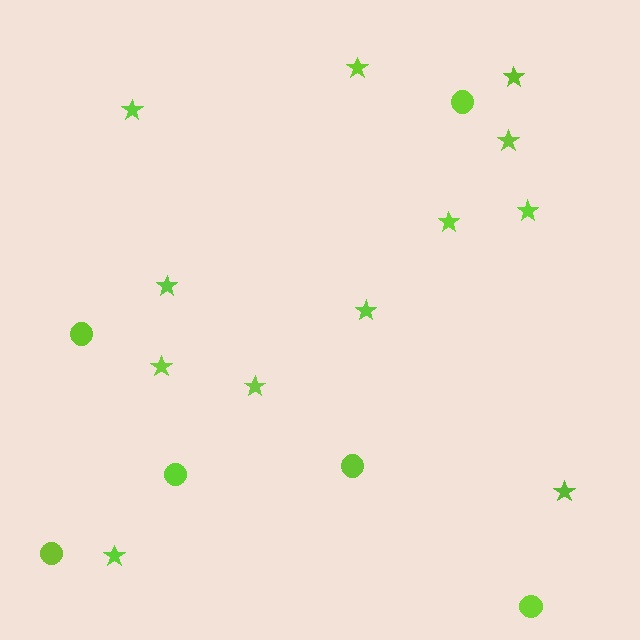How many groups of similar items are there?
There are 2 groups: one group of stars (12) and one group of circles (6).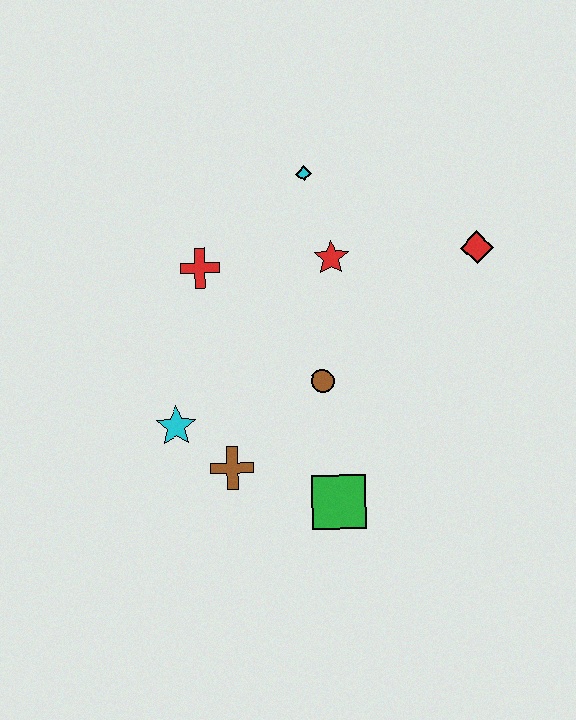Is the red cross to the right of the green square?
No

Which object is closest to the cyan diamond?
The red star is closest to the cyan diamond.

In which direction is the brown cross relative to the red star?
The brown cross is below the red star.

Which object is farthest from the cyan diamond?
The green square is farthest from the cyan diamond.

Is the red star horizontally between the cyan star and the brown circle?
No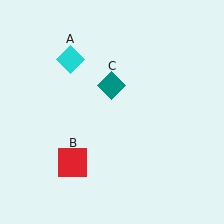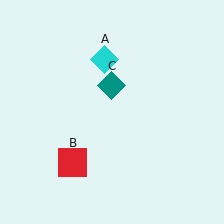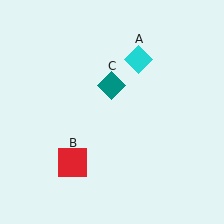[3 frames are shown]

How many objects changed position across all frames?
1 object changed position: cyan diamond (object A).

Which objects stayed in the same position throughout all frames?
Red square (object B) and teal diamond (object C) remained stationary.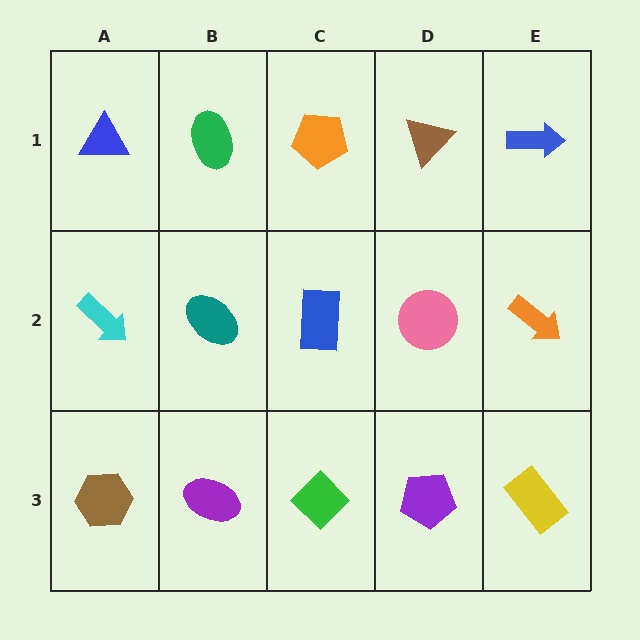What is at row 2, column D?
A pink circle.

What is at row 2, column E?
An orange arrow.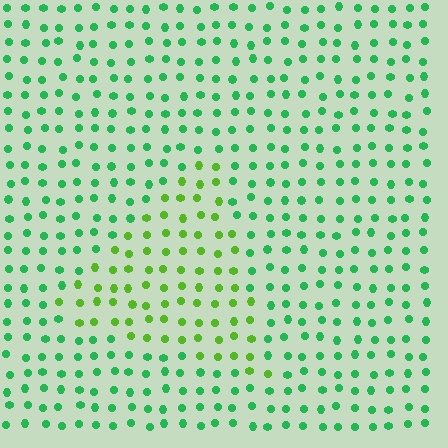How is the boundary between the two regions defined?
The boundary is defined purely by a slight shift in hue (about 39 degrees). Spacing, size, and orientation are identical on both sides.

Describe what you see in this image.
The image is filled with small green elements in a uniform arrangement. A triangle-shaped region is visible where the elements are tinted to a slightly different hue, forming a subtle color boundary.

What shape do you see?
I see a triangle.